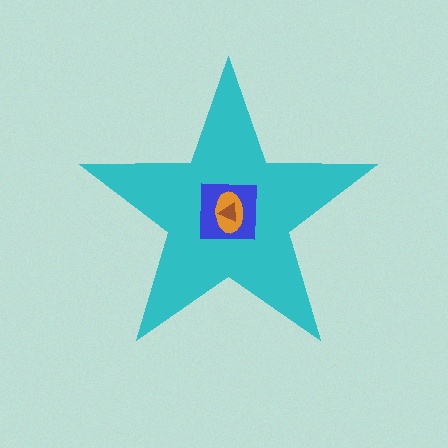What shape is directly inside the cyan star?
The blue square.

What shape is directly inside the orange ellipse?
The brown triangle.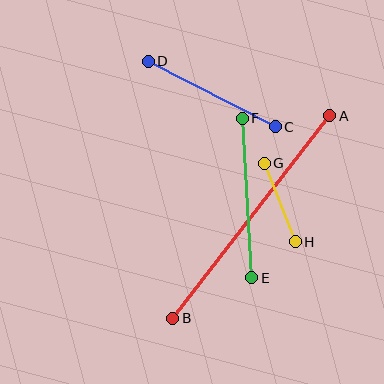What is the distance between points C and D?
The distance is approximately 143 pixels.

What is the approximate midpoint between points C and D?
The midpoint is at approximately (212, 94) pixels.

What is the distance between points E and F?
The distance is approximately 160 pixels.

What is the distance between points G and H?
The distance is approximately 84 pixels.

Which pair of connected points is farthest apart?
Points A and B are farthest apart.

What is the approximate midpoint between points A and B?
The midpoint is at approximately (251, 217) pixels.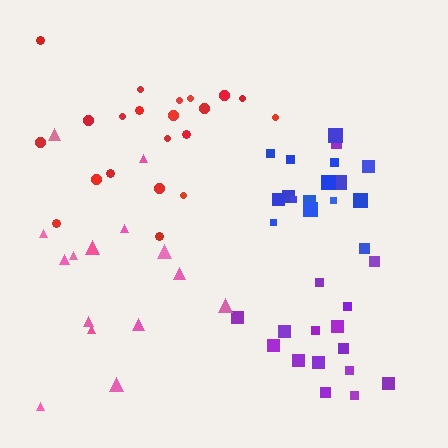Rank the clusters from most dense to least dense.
blue, purple, red, pink.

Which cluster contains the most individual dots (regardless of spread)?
Red (21).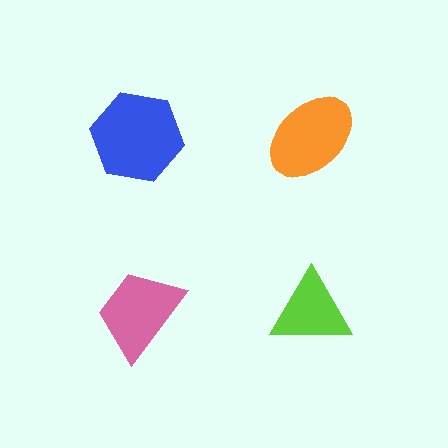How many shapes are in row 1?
2 shapes.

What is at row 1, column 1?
A blue hexagon.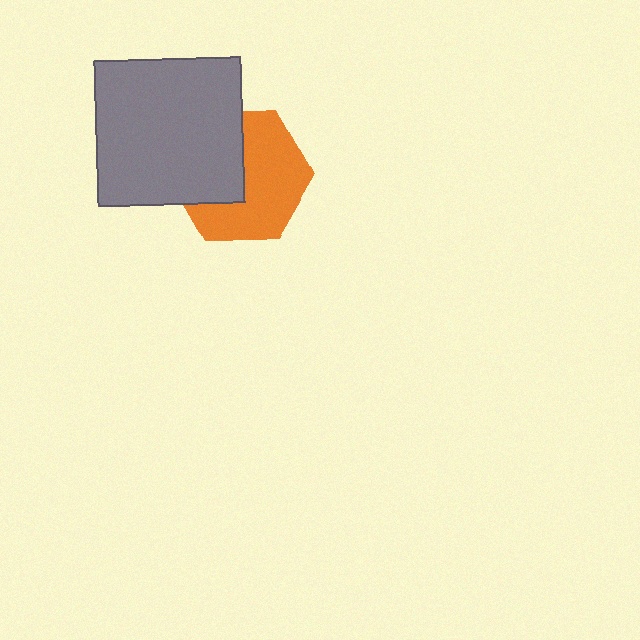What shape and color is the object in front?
The object in front is a gray square.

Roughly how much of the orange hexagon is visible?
About half of it is visible (roughly 59%).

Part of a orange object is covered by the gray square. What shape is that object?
It is a hexagon.